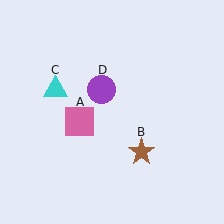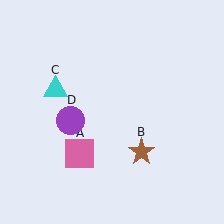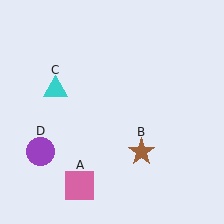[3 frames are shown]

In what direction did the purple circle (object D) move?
The purple circle (object D) moved down and to the left.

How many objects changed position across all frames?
2 objects changed position: pink square (object A), purple circle (object D).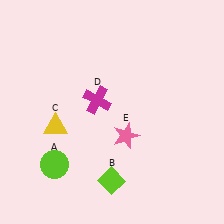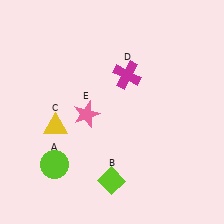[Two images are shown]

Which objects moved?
The objects that moved are: the magenta cross (D), the pink star (E).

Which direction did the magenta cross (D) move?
The magenta cross (D) moved right.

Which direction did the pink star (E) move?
The pink star (E) moved left.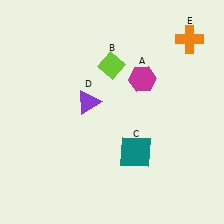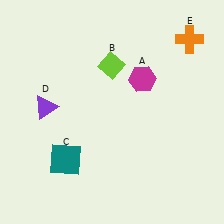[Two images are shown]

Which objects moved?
The objects that moved are: the teal square (C), the purple triangle (D).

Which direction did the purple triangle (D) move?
The purple triangle (D) moved left.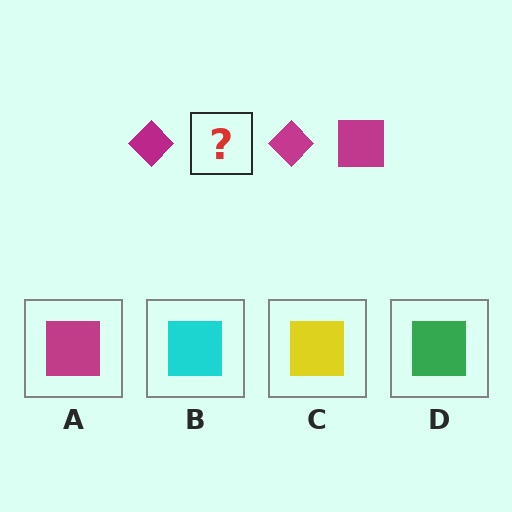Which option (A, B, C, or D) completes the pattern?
A.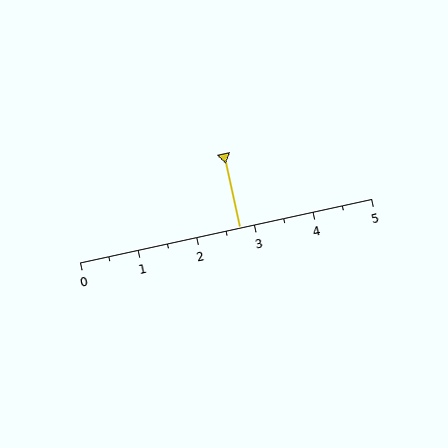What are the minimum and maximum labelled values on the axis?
The axis runs from 0 to 5.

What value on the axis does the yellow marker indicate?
The marker indicates approximately 2.8.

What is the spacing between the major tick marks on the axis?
The major ticks are spaced 1 apart.